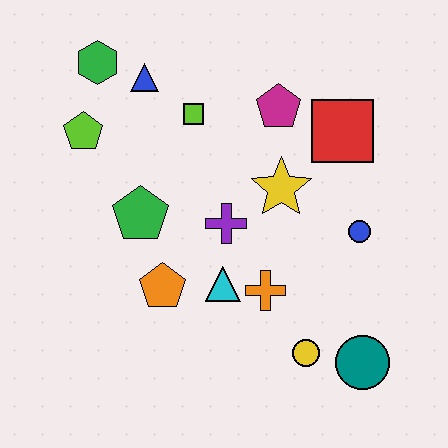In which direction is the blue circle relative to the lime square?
The blue circle is to the right of the lime square.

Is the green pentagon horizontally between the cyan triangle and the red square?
No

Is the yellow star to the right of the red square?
No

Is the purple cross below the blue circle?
No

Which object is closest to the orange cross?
The cyan triangle is closest to the orange cross.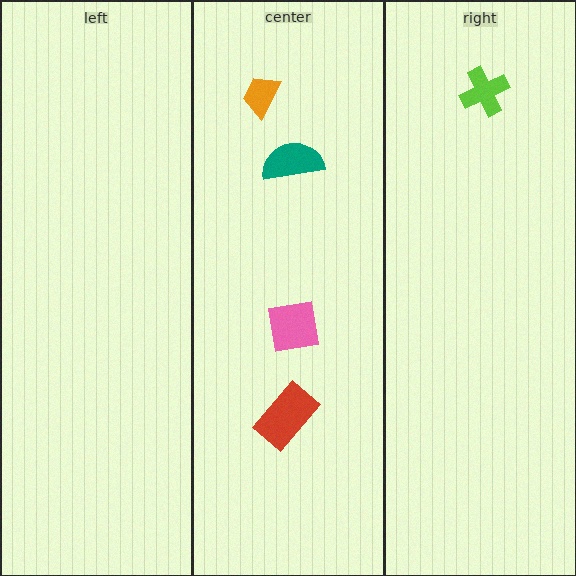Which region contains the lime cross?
The right region.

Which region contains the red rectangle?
The center region.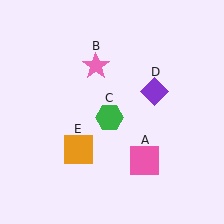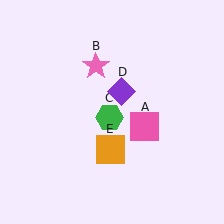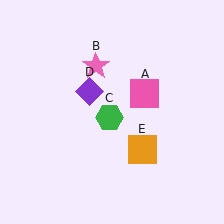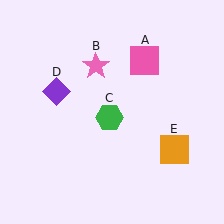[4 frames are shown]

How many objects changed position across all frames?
3 objects changed position: pink square (object A), purple diamond (object D), orange square (object E).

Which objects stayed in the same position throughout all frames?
Pink star (object B) and green hexagon (object C) remained stationary.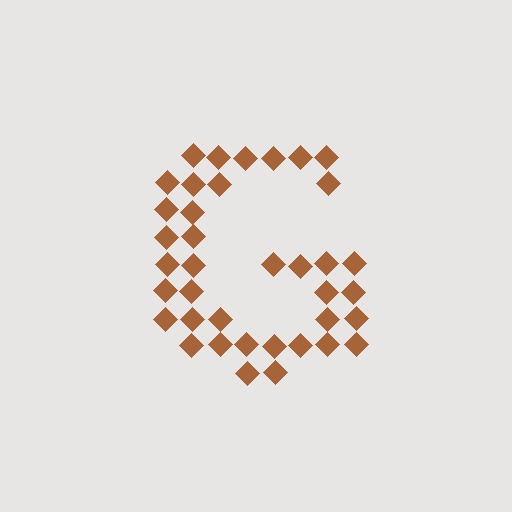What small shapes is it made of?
It is made of small diamonds.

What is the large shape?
The large shape is the letter G.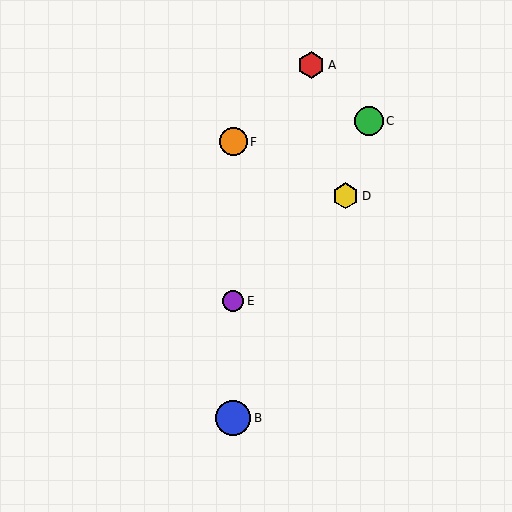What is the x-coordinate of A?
Object A is at x≈311.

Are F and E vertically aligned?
Yes, both are at x≈233.